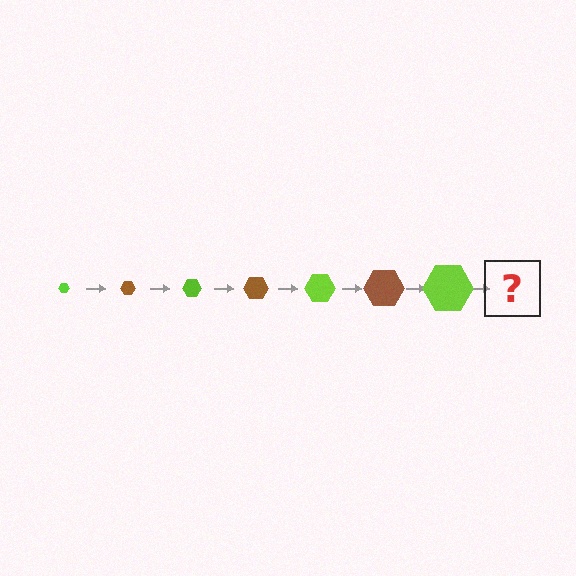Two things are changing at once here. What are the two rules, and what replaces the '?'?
The two rules are that the hexagon grows larger each step and the color cycles through lime and brown. The '?' should be a brown hexagon, larger than the previous one.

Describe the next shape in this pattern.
It should be a brown hexagon, larger than the previous one.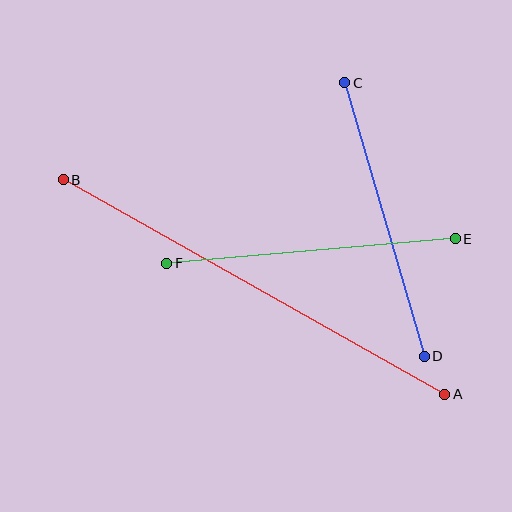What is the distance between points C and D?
The distance is approximately 285 pixels.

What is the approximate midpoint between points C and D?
The midpoint is at approximately (384, 219) pixels.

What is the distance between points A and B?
The distance is approximately 438 pixels.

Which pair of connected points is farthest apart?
Points A and B are farthest apart.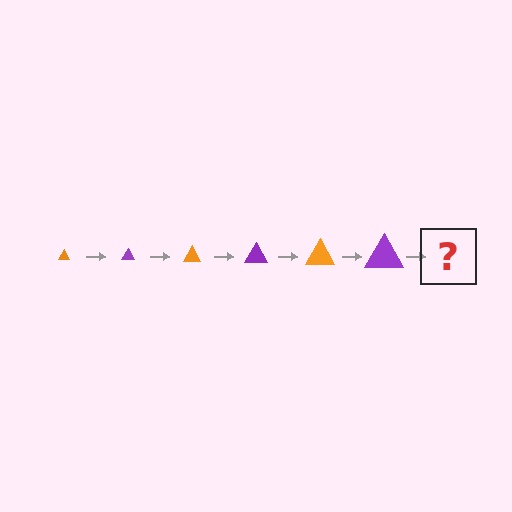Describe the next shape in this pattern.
It should be an orange triangle, larger than the previous one.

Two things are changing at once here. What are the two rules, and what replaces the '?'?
The two rules are that the triangle grows larger each step and the color cycles through orange and purple. The '?' should be an orange triangle, larger than the previous one.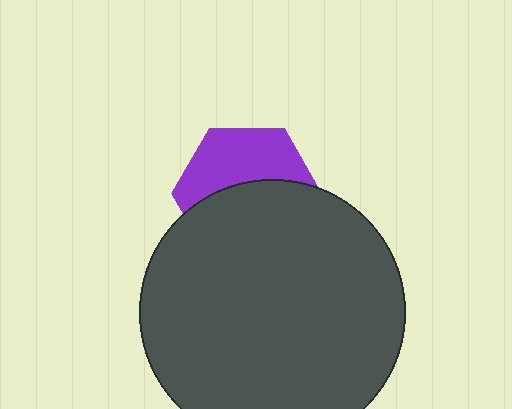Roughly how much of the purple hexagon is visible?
A small part of it is visible (roughly 45%).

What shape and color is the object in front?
The object in front is a dark gray circle.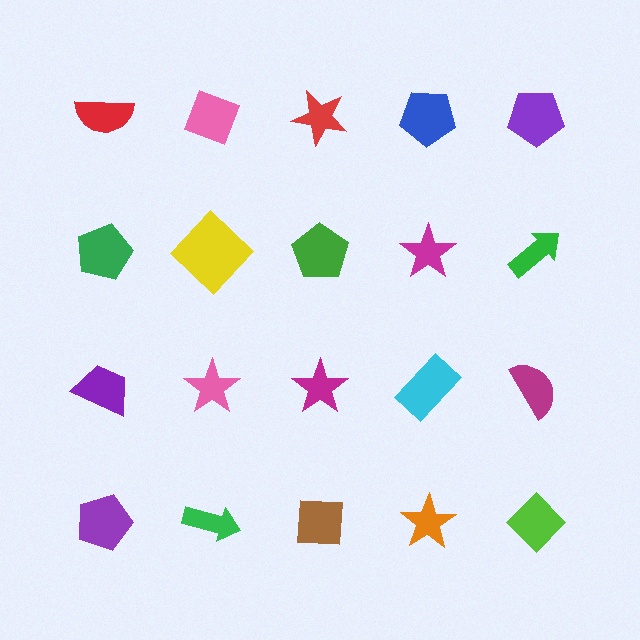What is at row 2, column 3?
A green pentagon.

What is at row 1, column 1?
A red semicircle.